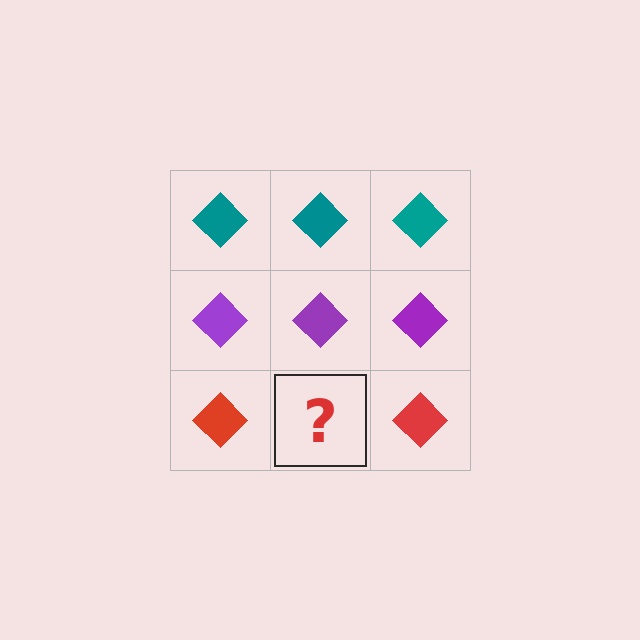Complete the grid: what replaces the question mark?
The question mark should be replaced with a red diamond.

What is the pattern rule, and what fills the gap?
The rule is that each row has a consistent color. The gap should be filled with a red diamond.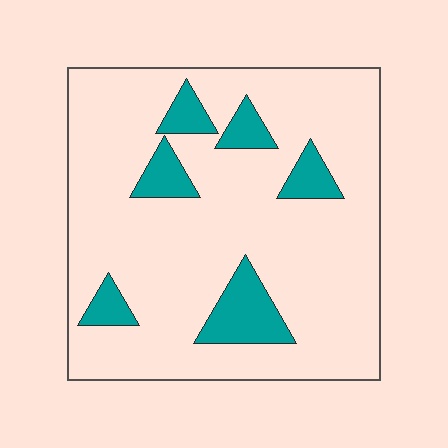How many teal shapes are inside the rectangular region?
6.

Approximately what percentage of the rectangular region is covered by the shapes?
Approximately 15%.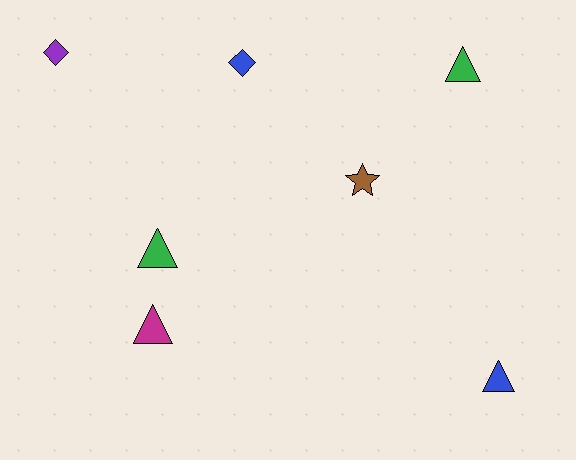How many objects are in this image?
There are 7 objects.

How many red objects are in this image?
There are no red objects.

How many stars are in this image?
There is 1 star.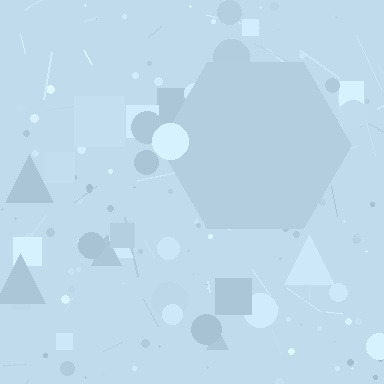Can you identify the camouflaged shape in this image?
The camouflaged shape is a hexagon.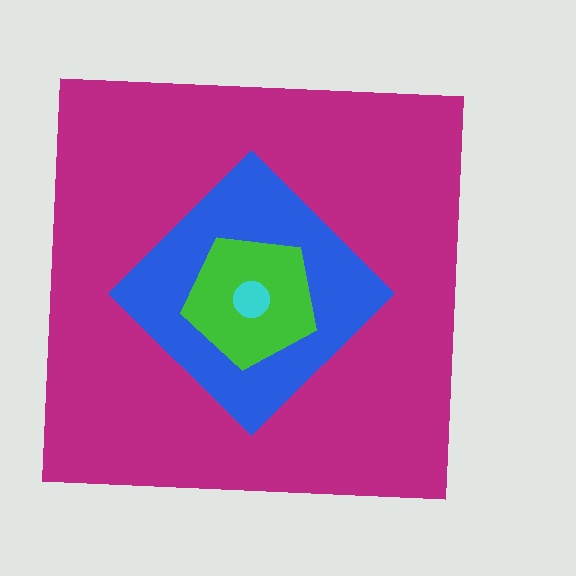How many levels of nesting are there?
4.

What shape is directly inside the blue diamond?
The green pentagon.